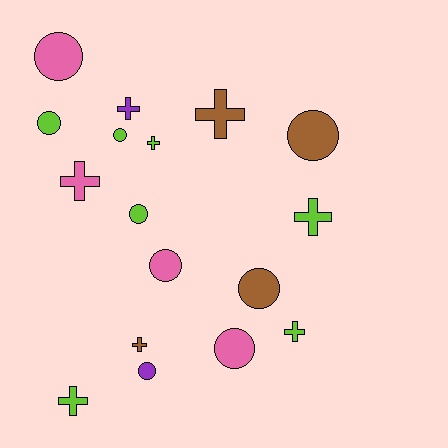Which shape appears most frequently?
Circle, with 9 objects.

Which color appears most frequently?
Lime, with 7 objects.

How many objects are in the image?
There are 17 objects.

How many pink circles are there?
There are 3 pink circles.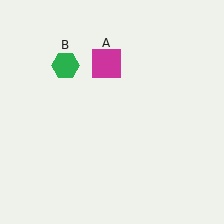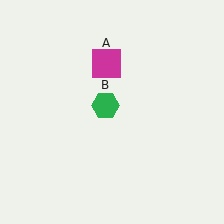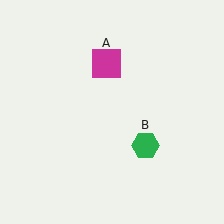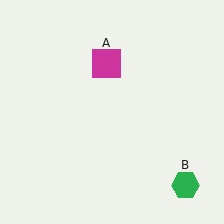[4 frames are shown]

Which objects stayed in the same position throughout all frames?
Magenta square (object A) remained stationary.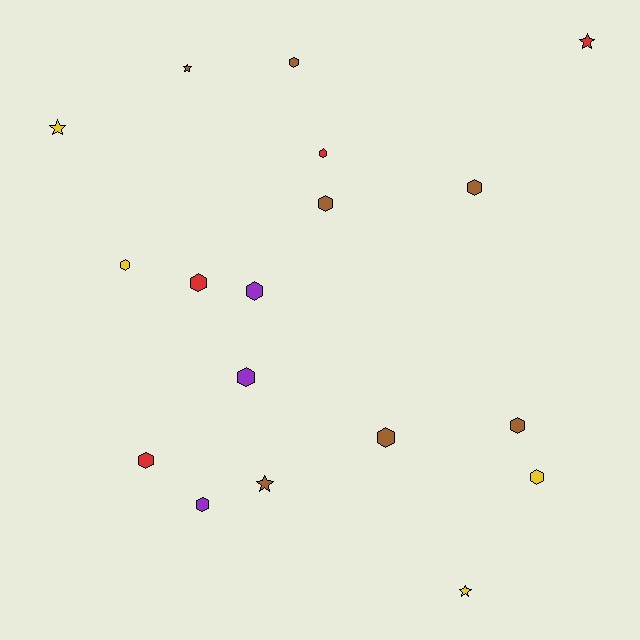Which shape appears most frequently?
Hexagon, with 13 objects.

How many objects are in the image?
There are 18 objects.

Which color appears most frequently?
Brown, with 7 objects.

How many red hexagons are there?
There are 3 red hexagons.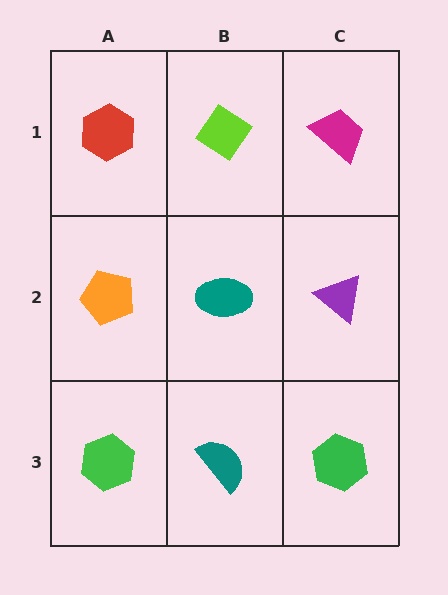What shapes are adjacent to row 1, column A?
An orange pentagon (row 2, column A), a lime diamond (row 1, column B).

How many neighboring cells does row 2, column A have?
3.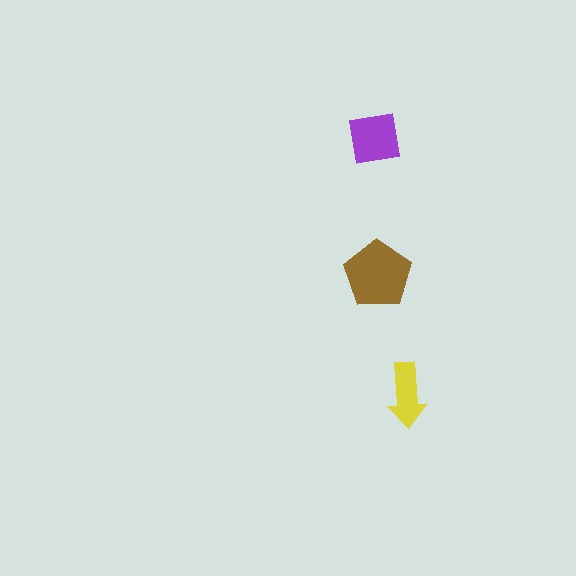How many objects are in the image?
There are 3 objects in the image.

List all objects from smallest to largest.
The yellow arrow, the purple square, the brown pentagon.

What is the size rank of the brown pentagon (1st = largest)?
1st.